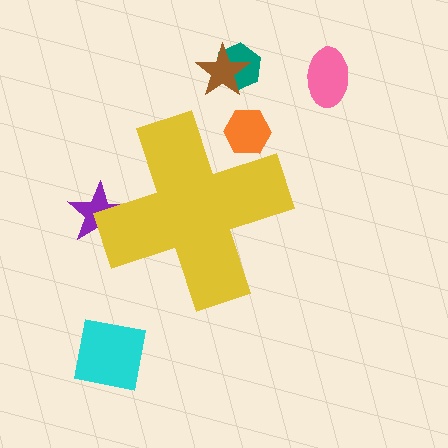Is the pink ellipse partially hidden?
No, the pink ellipse is fully visible.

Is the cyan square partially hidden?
No, the cyan square is fully visible.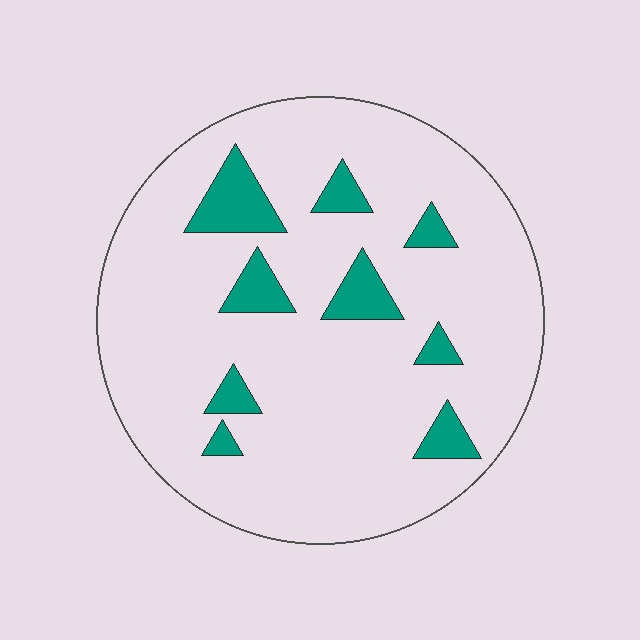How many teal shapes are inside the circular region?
9.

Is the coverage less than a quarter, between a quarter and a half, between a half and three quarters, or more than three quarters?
Less than a quarter.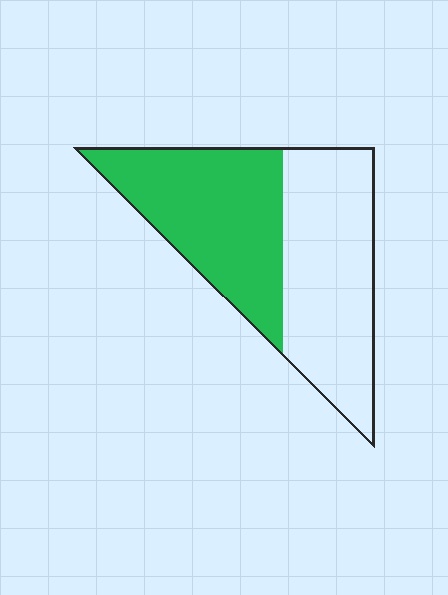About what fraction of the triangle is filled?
About one half (1/2).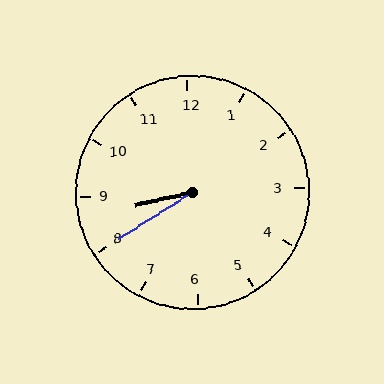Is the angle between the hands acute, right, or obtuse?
It is acute.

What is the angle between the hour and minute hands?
Approximately 20 degrees.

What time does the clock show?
8:40.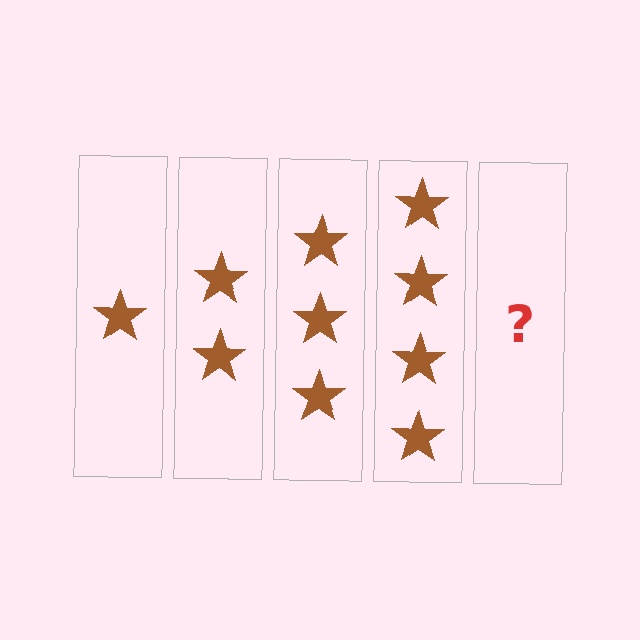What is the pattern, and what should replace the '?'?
The pattern is that each step adds one more star. The '?' should be 5 stars.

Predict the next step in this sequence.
The next step is 5 stars.